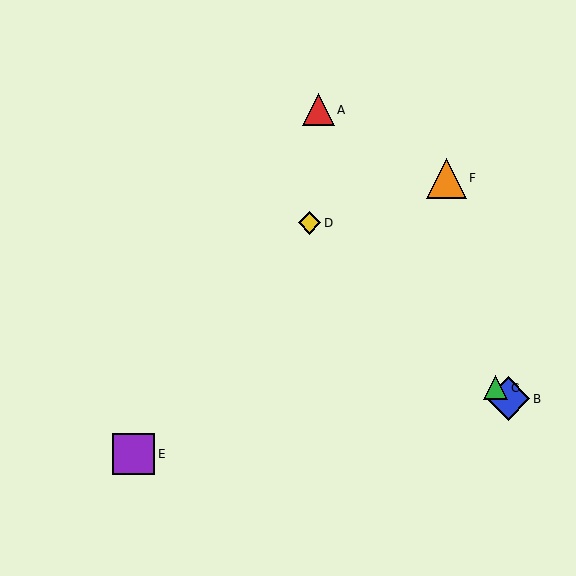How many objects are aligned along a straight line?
3 objects (B, C, D) are aligned along a straight line.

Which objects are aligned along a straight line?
Objects B, C, D are aligned along a straight line.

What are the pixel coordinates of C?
Object C is at (496, 388).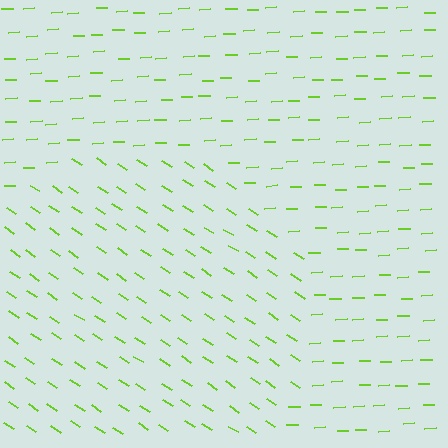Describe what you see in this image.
The image is filled with small lime line segments. A circle region in the image has lines oriented differently from the surrounding lines, creating a visible texture boundary.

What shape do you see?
I see a circle.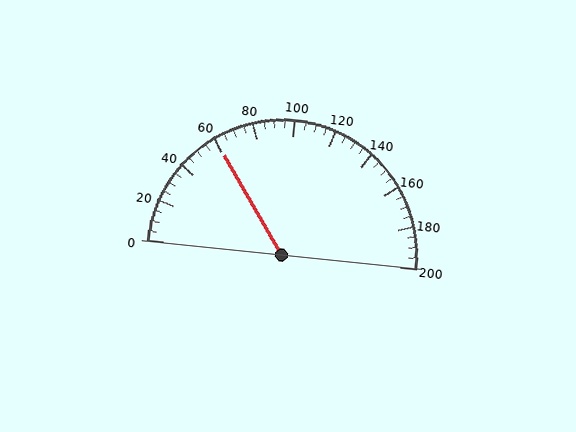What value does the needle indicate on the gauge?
The needle indicates approximately 60.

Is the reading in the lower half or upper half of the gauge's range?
The reading is in the lower half of the range (0 to 200).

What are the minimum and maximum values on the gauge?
The gauge ranges from 0 to 200.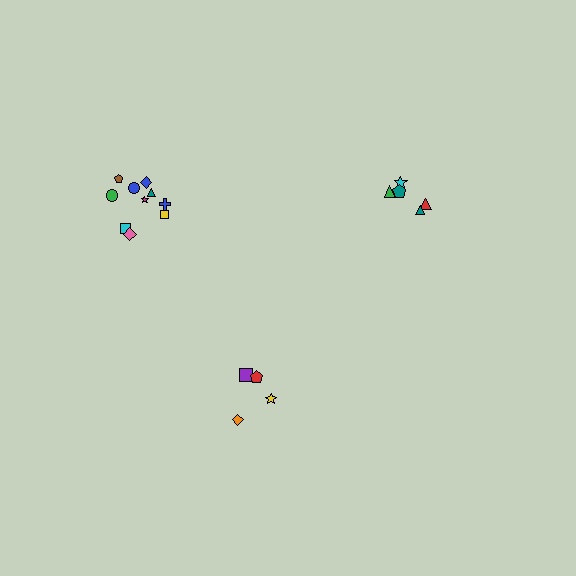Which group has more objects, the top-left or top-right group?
The top-left group.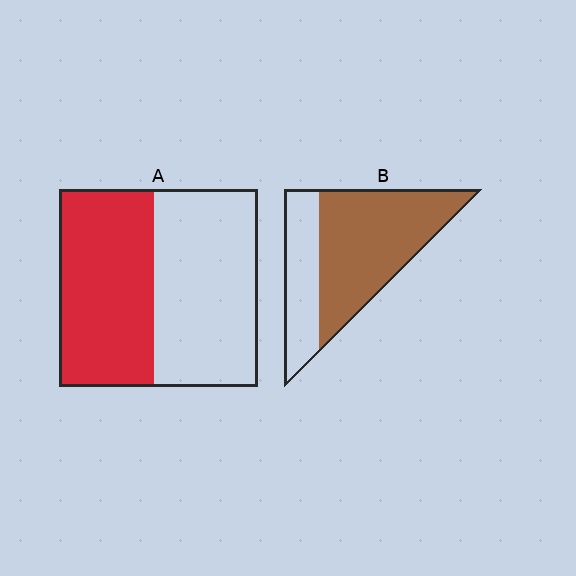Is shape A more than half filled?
Roughly half.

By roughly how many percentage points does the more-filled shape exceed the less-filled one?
By roughly 20 percentage points (B over A).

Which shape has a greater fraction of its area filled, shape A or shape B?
Shape B.